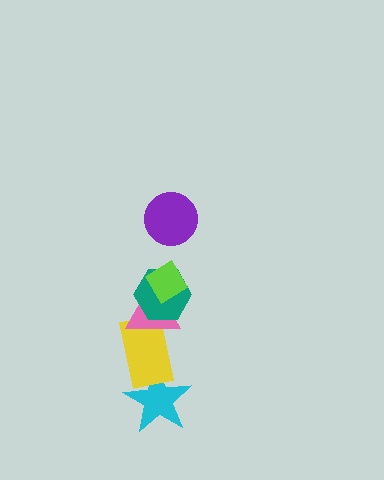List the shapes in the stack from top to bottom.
From top to bottom: the purple circle, the lime diamond, the teal hexagon, the pink triangle, the yellow rectangle, the cyan star.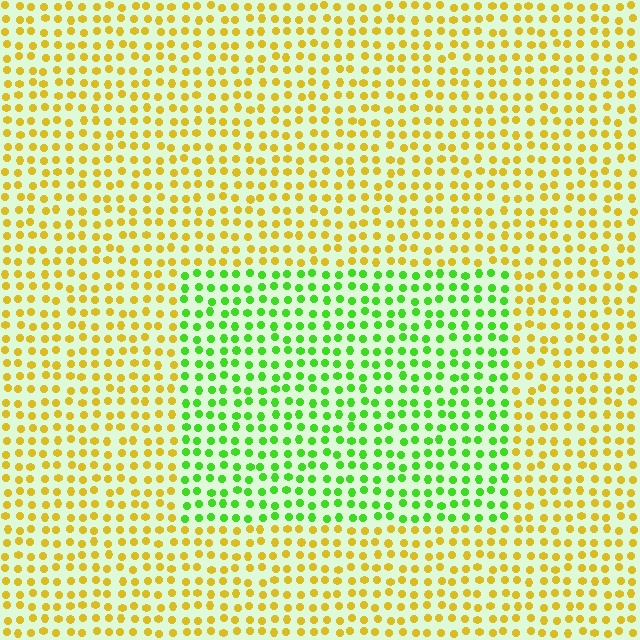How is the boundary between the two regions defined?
The boundary is defined purely by a slight shift in hue (about 61 degrees). Spacing, size, and orientation are identical on both sides.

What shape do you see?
I see a rectangle.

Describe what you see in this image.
The image is filled with small yellow elements in a uniform arrangement. A rectangle-shaped region is visible where the elements are tinted to a slightly different hue, forming a subtle color boundary.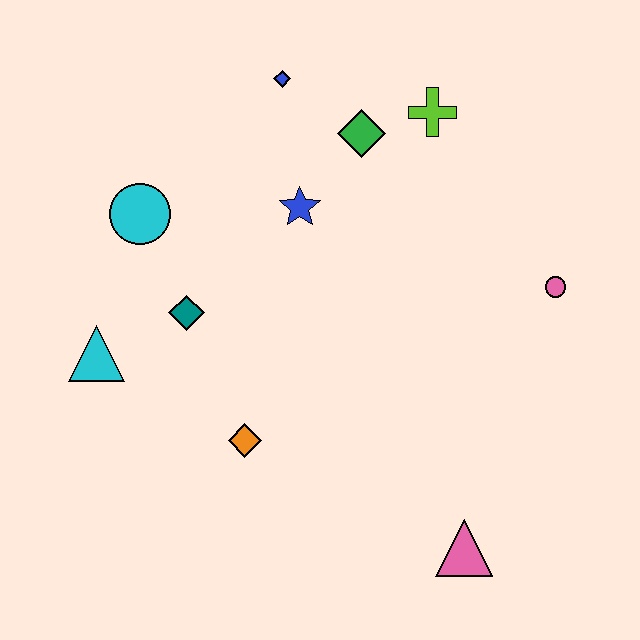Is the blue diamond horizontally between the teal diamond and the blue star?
Yes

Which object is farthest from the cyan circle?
The pink triangle is farthest from the cyan circle.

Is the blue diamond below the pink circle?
No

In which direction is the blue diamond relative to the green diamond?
The blue diamond is to the left of the green diamond.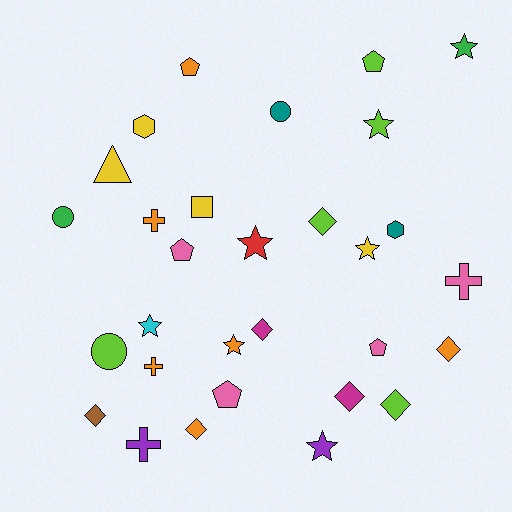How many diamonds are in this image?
There are 7 diamonds.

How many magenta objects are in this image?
There are 2 magenta objects.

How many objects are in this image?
There are 30 objects.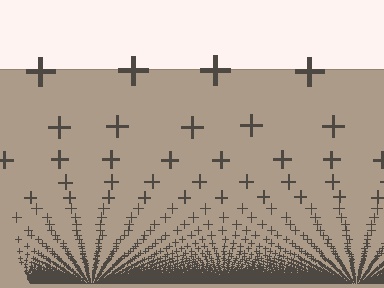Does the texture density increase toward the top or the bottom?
Density increases toward the bottom.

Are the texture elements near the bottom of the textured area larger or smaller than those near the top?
Smaller. The gradient is inverted — elements near the bottom are smaller and denser.